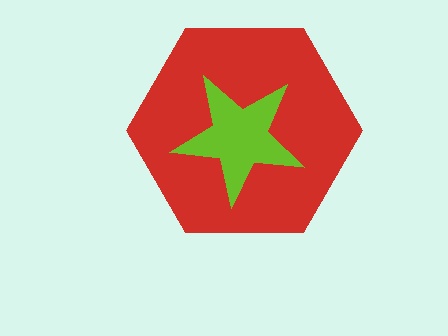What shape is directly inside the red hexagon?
The lime star.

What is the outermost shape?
The red hexagon.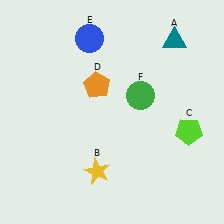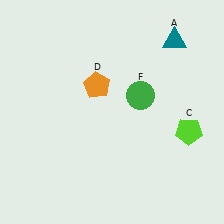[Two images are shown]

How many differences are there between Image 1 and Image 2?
There are 2 differences between the two images.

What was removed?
The yellow star (B), the blue circle (E) were removed in Image 2.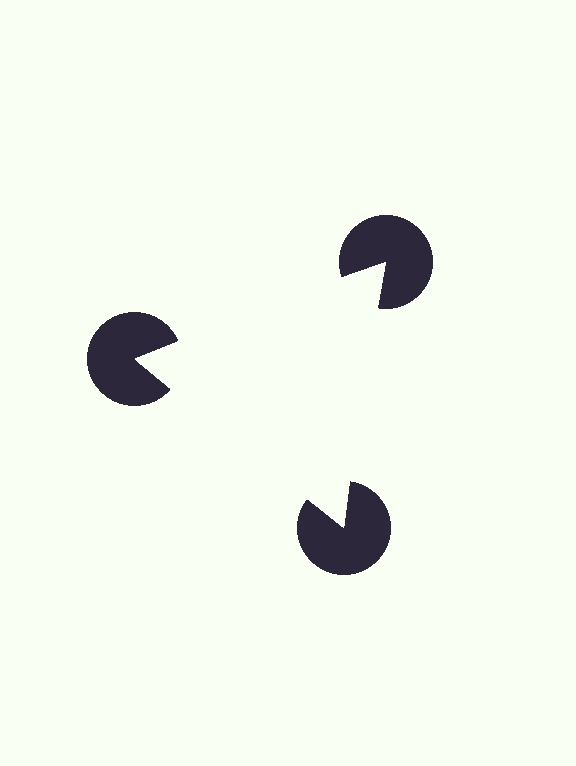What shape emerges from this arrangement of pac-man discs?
An illusory triangle — its edges are inferred from the aligned wedge cuts in the pac-man discs, not physically drawn.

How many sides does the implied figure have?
3 sides.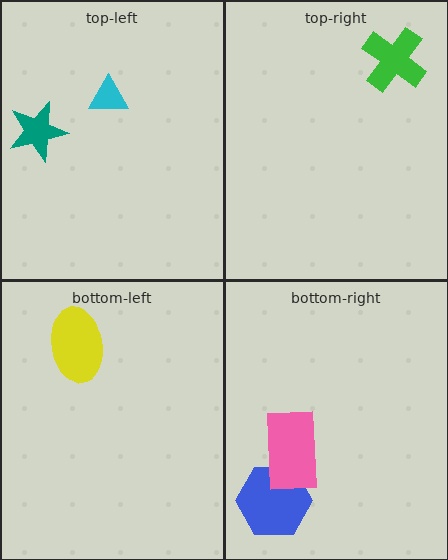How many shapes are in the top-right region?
1.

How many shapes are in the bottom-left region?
1.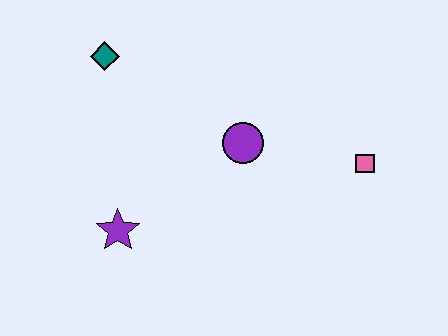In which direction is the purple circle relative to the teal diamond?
The purple circle is to the right of the teal diamond.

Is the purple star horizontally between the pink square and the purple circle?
No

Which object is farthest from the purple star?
The pink square is farthest from the purple star.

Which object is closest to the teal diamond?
The purple circle is closest to the teal diamond.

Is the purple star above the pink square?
No